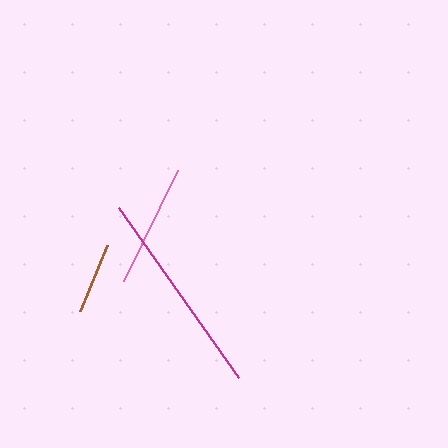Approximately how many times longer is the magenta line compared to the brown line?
The magenta line is approximately 2.9 times the length of the brown line.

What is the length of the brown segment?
The brown segment is approximately 72 pixels long.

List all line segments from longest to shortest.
From longest to shortest: magenta, pink, brown.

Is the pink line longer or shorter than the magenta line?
The magenta line is longer than the pink line.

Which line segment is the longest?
The magenta line is the longest at approximately 208 pixels.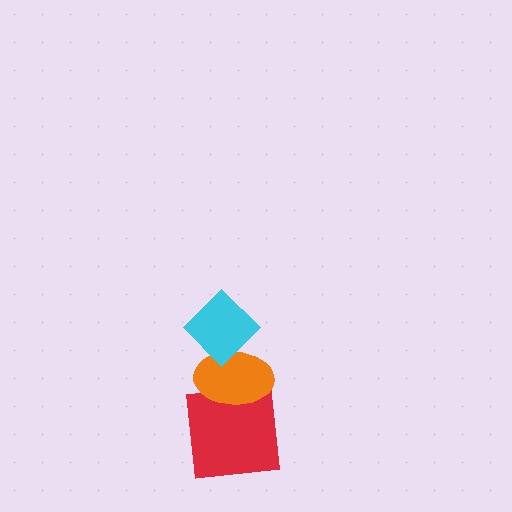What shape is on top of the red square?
The orange ellipse is on top of the red square.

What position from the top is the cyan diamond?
The cyan diamond is 1st from the top.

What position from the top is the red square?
The red square is 3rd from the top.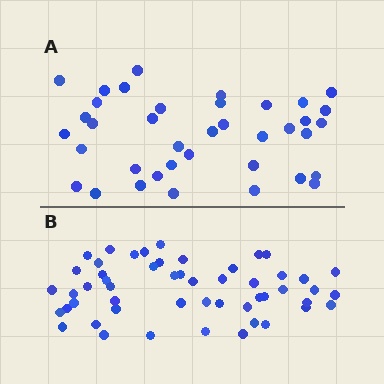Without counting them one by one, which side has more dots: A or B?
Region B (the bottom region) has more dots.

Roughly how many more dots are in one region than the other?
Region B has approximately 15 more dots than region A.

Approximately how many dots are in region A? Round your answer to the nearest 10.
About 40 dots. (The exact count is 38, which rounds to 40.)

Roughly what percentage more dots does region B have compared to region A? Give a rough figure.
About 35% more.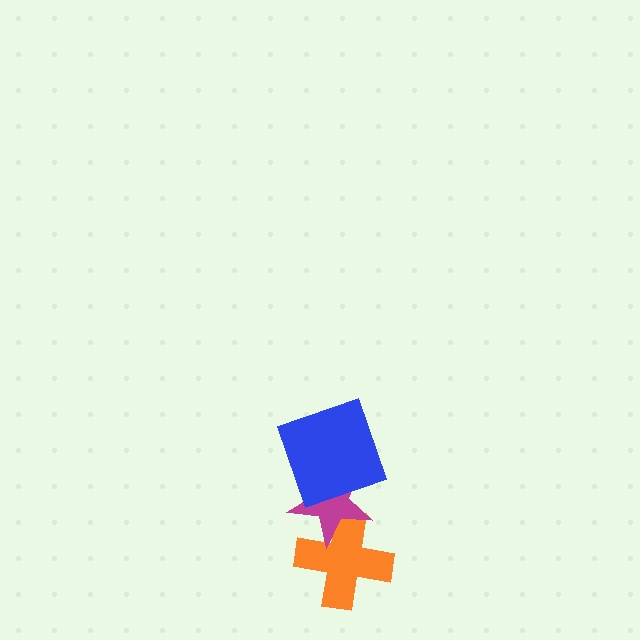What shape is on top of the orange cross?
The magenta star is on top of the orange cross.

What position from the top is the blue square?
The blue square is 1st from the top.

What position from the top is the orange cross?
The orange cross is 3rd from the top.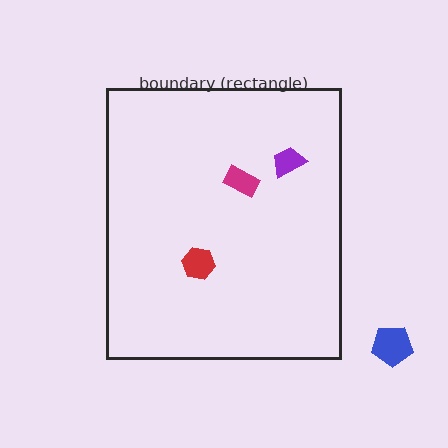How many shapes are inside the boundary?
3 inside, 1 outside.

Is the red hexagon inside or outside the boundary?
Inside.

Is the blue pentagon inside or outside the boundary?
Outside.